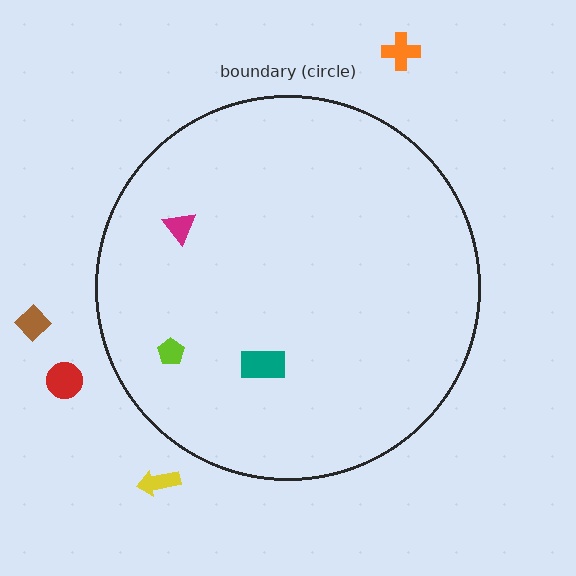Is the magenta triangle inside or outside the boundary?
Inside.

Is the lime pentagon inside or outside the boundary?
Inside.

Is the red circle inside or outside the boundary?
Outside.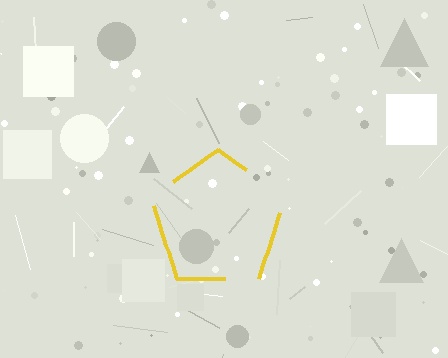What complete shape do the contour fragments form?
The contour fragments form a pentagon.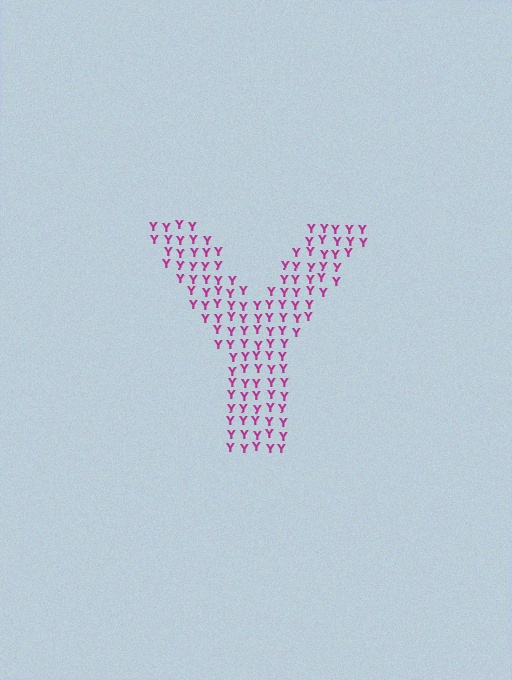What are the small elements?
The small elements are letter Y's.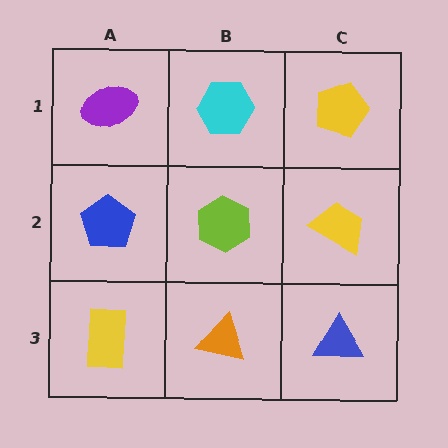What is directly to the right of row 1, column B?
A yellow pentagon.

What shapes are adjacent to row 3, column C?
A yellow trapezoid (row 2, column C), an orange triangle (row 3, column B).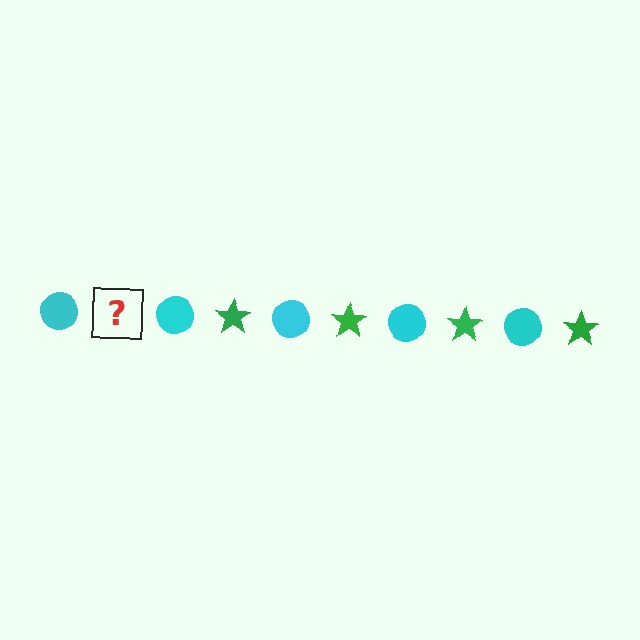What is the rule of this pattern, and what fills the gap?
The rule is that the pattern alternates between cyan circle and green star. The gap should be filled with a green star.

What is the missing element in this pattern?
The missing element is a green star.